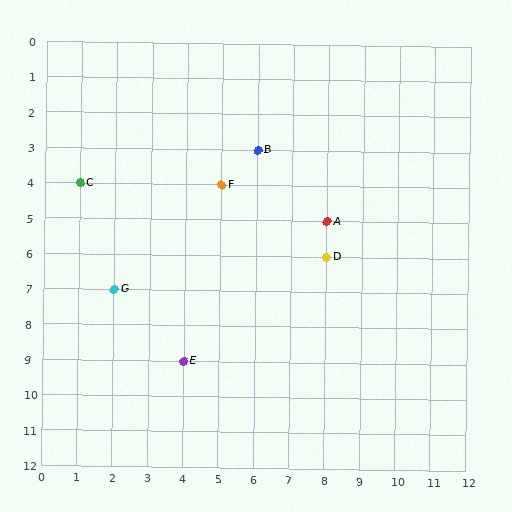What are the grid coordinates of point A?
Point A is at grid coordinates (8, 5).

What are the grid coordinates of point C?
Point C is at grid coordinates (1, 4).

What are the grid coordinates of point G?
Point G is at grid coordinates (2, 7).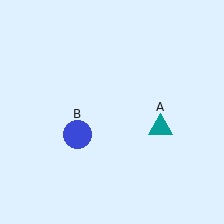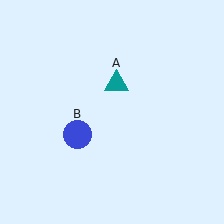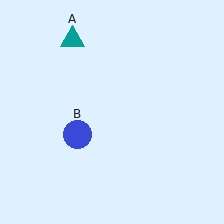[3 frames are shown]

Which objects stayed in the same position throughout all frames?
Blue circle (object B) remained stationary.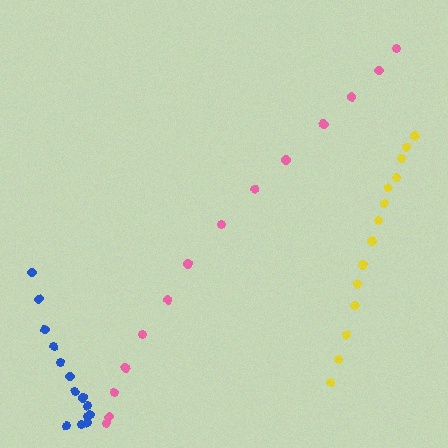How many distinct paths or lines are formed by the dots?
There are 3 distinct paths.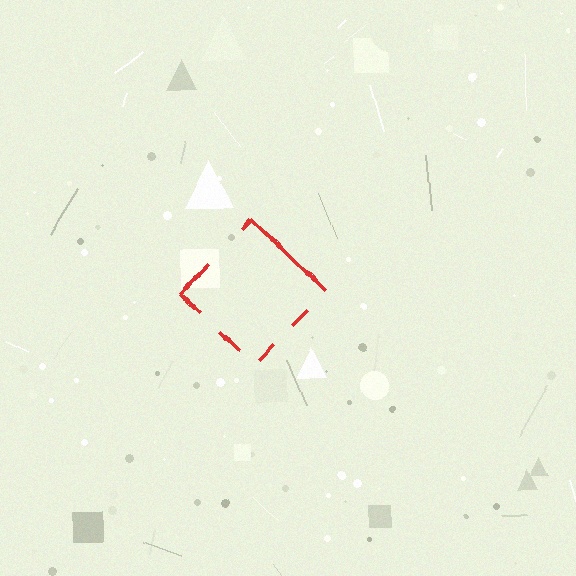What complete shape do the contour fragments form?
The contour fragments form a diamond.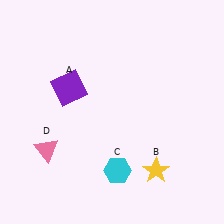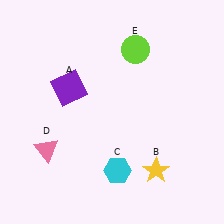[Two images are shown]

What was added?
A lime circle (E) was added in Image 2.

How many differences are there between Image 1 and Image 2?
There is 1 difference between the two images.